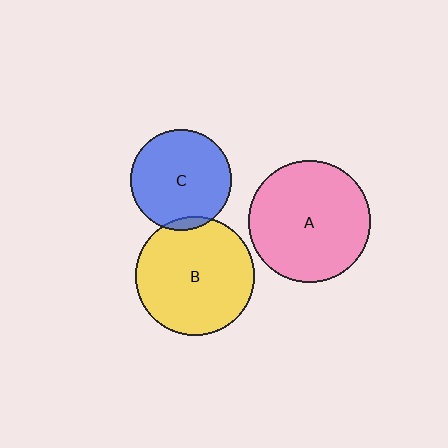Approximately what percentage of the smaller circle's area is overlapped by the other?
Approximately 5%.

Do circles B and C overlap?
Yes.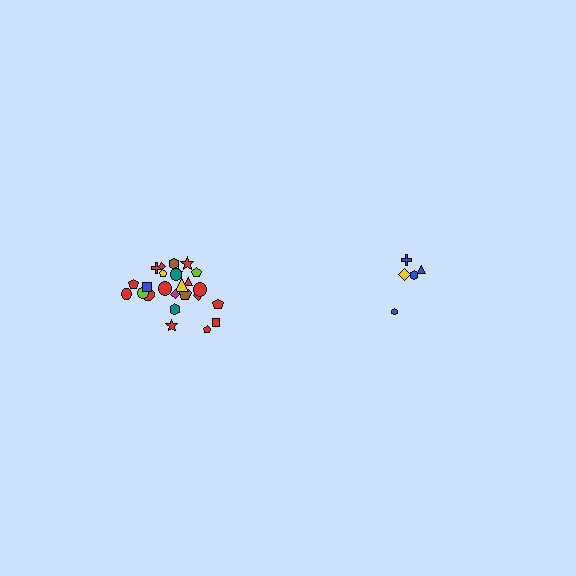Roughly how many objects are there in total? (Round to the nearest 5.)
Roughly 30 objects in total.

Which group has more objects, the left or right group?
The left group.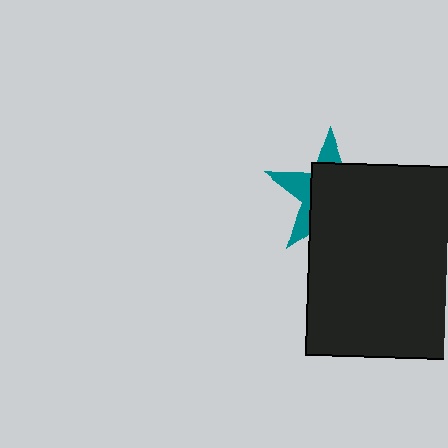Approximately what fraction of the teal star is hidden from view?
Roughly 66% of the teal star is hidden behind the black rectangle.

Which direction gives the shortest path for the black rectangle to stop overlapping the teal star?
Moving toward the lower-right gives the shortest separation.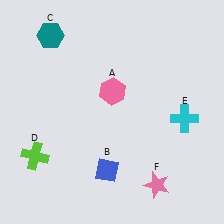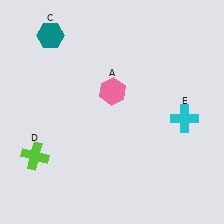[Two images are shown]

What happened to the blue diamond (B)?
The blue diamond (B) was removed in Image 2. It was in the bottom-left area of Image 1.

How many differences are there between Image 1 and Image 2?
There are 2 differences between the two images.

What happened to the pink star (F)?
The pink star (F) was removed in Image 2. It was in the bottom-right area of Image 1.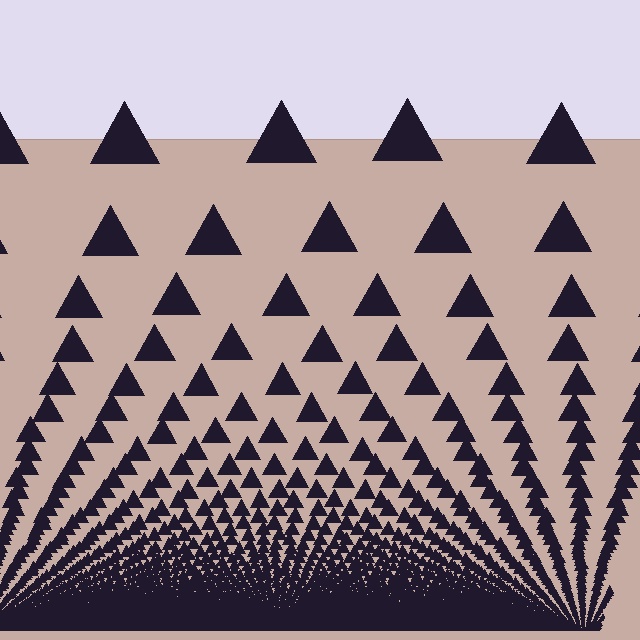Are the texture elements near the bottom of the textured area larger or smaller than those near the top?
Smaller. The gradient is inverted — elements near the bottom are smaller and denser.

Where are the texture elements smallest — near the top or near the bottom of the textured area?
Near the bottom.